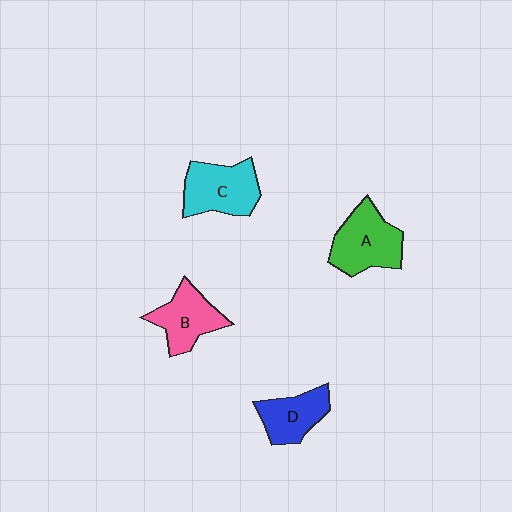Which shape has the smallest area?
Shape D (blue).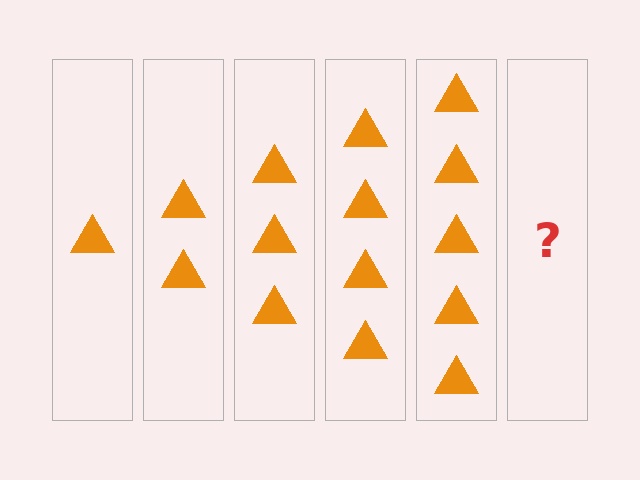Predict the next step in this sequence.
The next step is 6 triangles.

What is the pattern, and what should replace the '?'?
The pattern is that each step adds one more triangle. The '?' should be 6 triangles.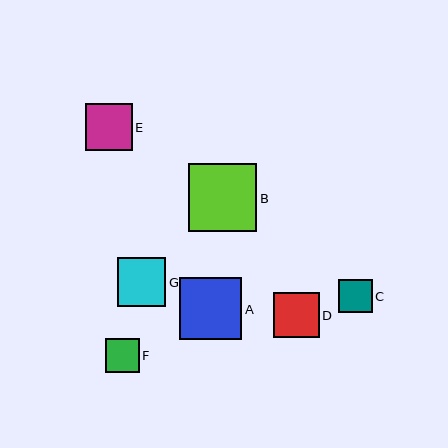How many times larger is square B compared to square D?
Square B is approximately 1.5 times the size of square D.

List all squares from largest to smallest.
From largest to smallest: B, A, G, E, D, F, C.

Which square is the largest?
Square B is the largest with a size of approximately 68 pixels.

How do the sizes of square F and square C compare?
Square F and square C are approximately the same size.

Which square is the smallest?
Square C is the smallest with a size of approximately 33 pixels.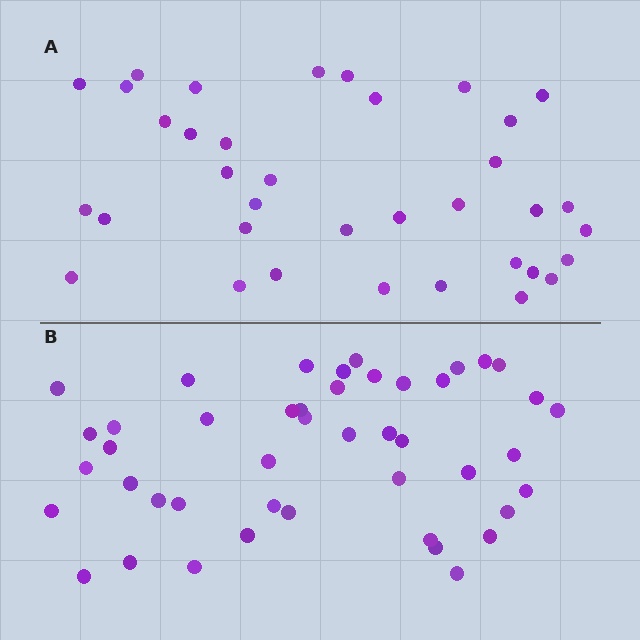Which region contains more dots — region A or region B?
Region B (the bottom region) has more dots.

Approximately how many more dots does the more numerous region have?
Region B has roughly 8 or so more dots than region A.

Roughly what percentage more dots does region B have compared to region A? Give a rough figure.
About 25% more.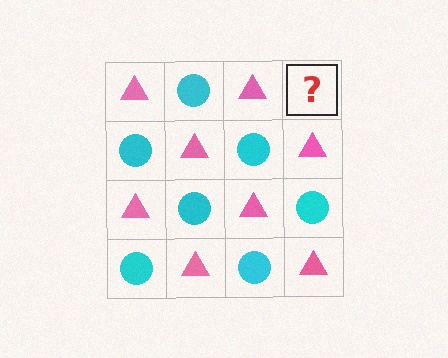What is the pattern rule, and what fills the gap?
The rule is that it alternates pink triangle and cyan circle in a checkerboard pattern. The gap should be filled with a cyan circle.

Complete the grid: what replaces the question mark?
The question mark should be replaced with a cyan circle.